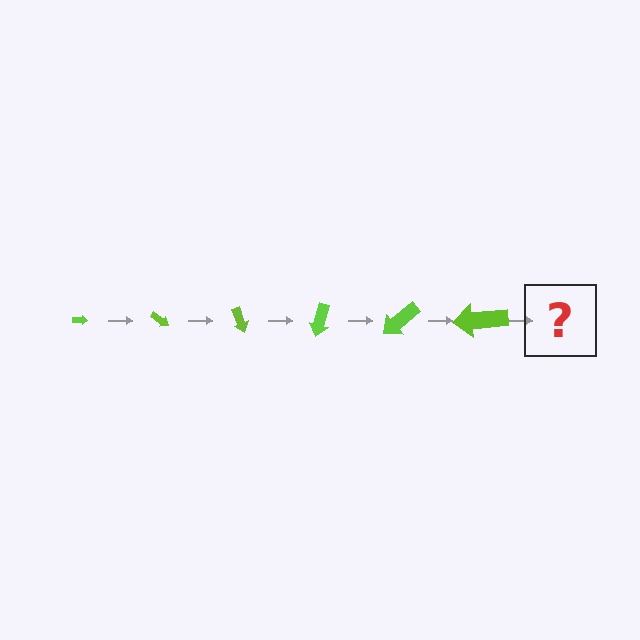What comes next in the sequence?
The next element should be an arrow, larger than the previous one and rotated 210 degrees from the start.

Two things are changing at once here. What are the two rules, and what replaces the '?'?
The two rules are that the arrow grows larger each step and it rotates 35 degrees each step. The '?' should be an arrow, larger than the previous one and rotated 210 degrees from the start.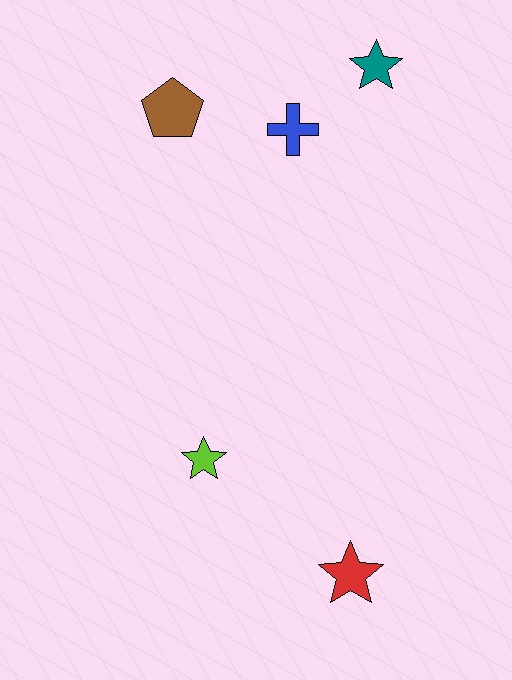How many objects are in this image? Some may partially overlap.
There are 5 objects.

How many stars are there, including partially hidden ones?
There are 3 stars.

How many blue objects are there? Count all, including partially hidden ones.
There is 1 blue object.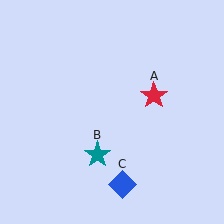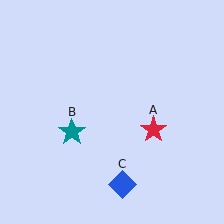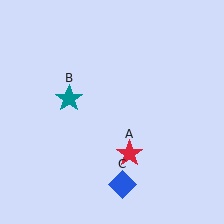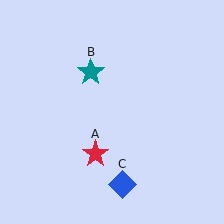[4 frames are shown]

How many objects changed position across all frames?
2 objects changed position: red star (object A), teal star (object B).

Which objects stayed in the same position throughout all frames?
Blue diamond (object C) remained stationary.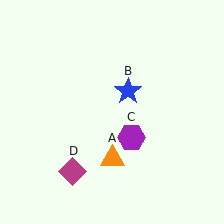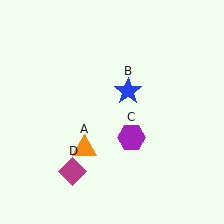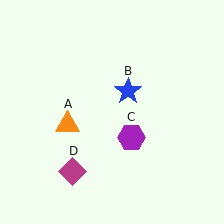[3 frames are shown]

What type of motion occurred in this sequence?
The orange triangle (object A) rotated clockwise around the center of the scene.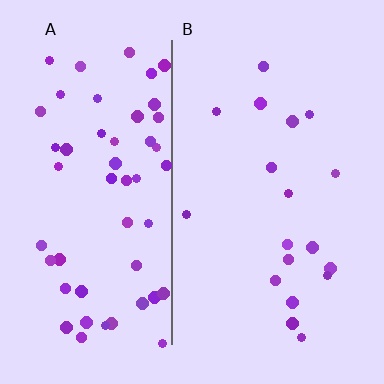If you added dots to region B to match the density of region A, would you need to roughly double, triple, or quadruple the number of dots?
Approximately triple.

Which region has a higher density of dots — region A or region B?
A (the left).